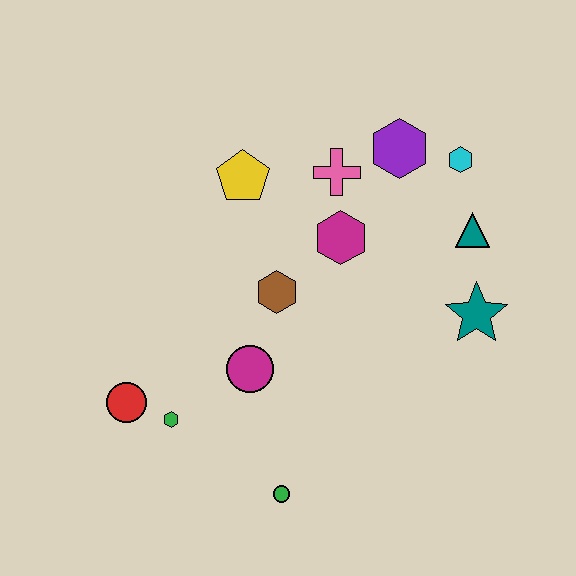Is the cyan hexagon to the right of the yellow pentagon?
Yes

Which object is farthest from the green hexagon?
The cyan hexagon is farthest from the green hexagon.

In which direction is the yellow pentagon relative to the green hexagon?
The yellow pentagon is above the green hexagon.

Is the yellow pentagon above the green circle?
Yes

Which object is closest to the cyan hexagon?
The purple hexagon is closest to the cyan hexagon.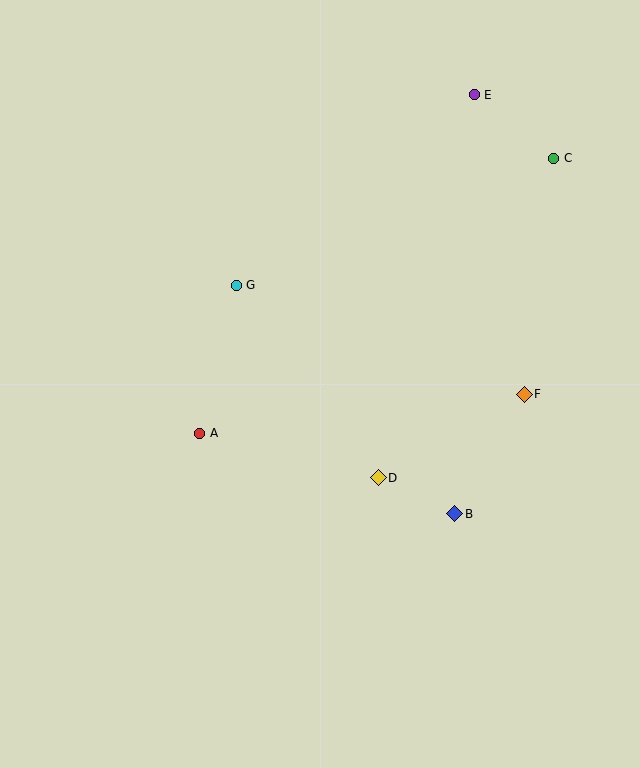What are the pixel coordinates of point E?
Point E is at (474, 95).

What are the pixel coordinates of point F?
Point F is at (524, 394).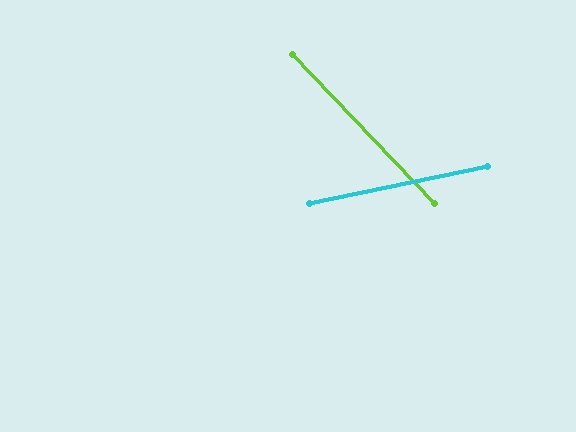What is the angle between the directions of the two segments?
Approximately 58 degrees.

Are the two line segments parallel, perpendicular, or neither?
Neither parallel nor perpendicular — they differ by about 58°.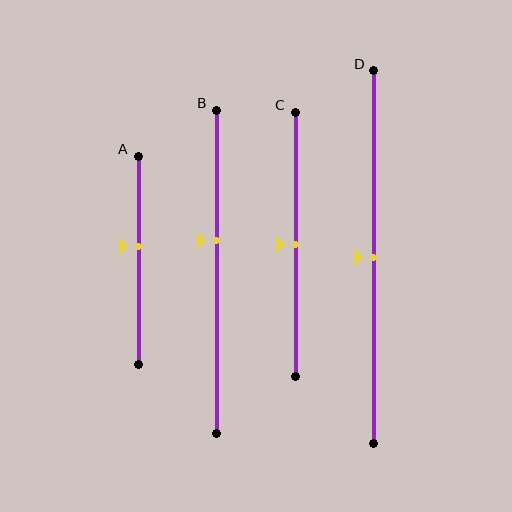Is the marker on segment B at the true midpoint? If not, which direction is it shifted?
No, the marker on segment B is shifted upward by about 10% of the segment length.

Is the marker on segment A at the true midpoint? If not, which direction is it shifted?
No, the marker on segment A is shifted upward by about 7% of the segment length.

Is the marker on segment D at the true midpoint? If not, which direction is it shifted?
Yes, the marker on segment D is at the true midpoint.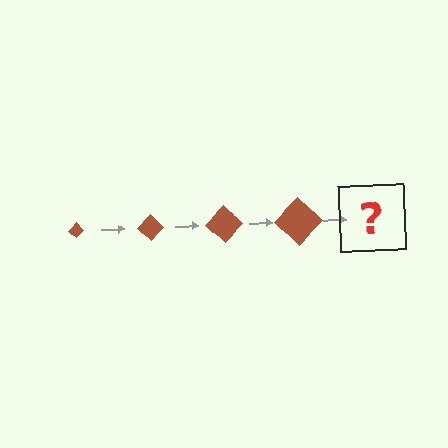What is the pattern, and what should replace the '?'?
The pattern is that the diamond gets progressively larger each step. The '?' should be a brown diamond, larger than the previous one.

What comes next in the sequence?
The next element should be a brown diamond, larger than the previous one.